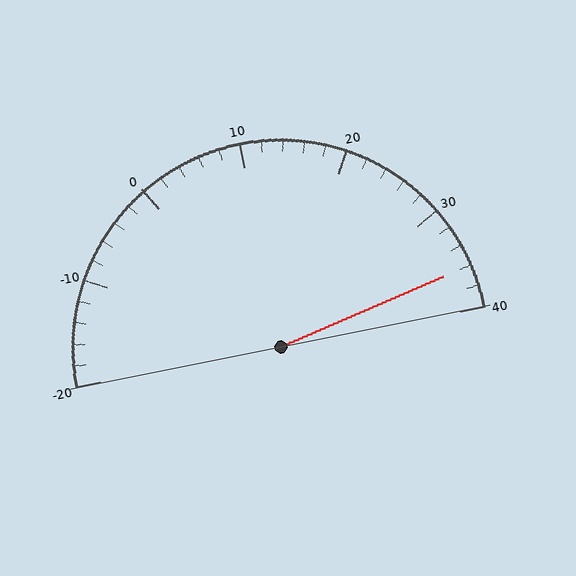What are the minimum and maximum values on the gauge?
The gauge ranges from -20 to 40.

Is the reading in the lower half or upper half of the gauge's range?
The reading is in the upper half of the range (-20 to 40).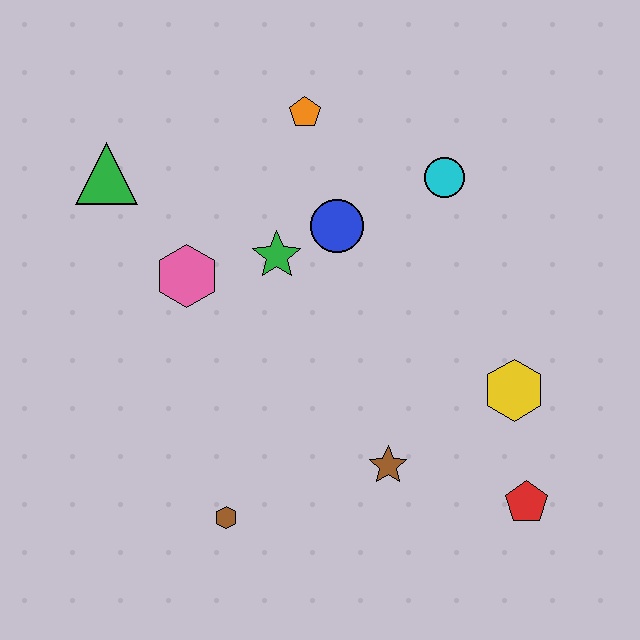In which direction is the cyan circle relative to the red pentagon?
The cyan circle is above the red pentagon.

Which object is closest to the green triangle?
The pink hexagon is closest to the green triangle.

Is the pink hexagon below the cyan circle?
Yes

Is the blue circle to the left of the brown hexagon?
No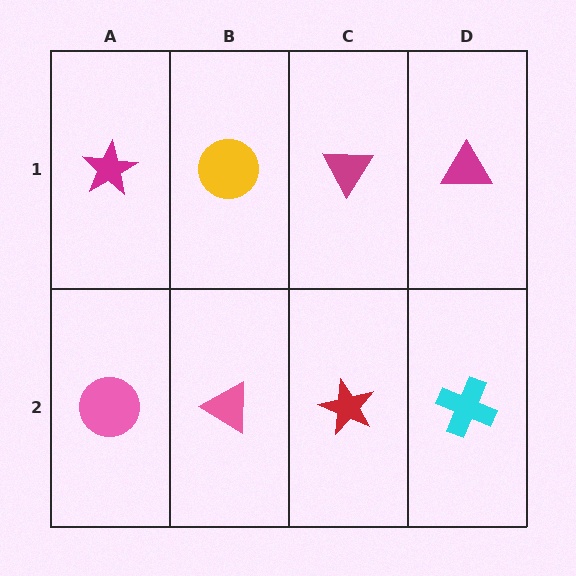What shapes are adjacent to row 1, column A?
A pink circle (row 2, column A), a yellow circle (row 1, column B).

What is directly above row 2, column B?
A yellow circle.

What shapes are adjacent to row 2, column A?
A magenta star (row 1, column A), a pink triangle (row 2, column B).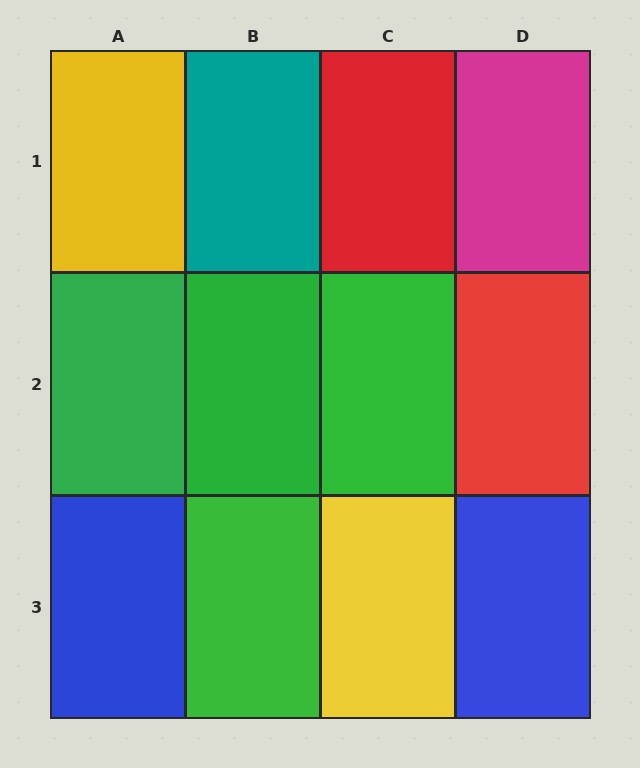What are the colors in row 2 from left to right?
Green, green, green, red.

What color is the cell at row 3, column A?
Blue.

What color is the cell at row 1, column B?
Teal.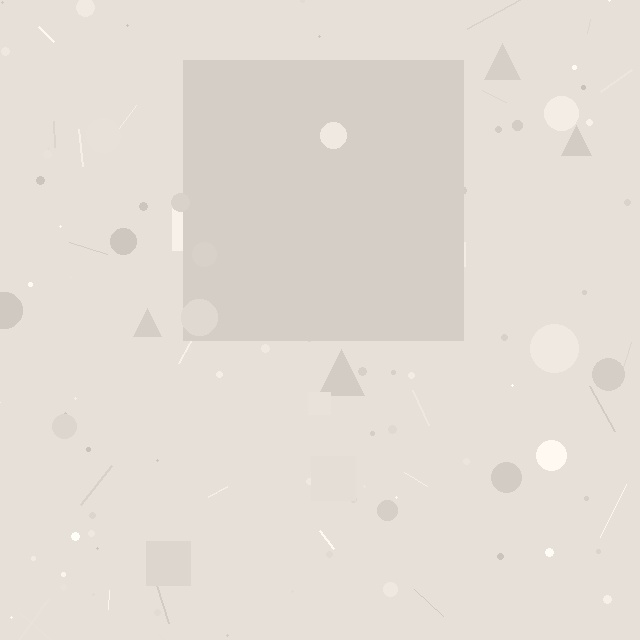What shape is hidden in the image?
A square is hidden in the image.